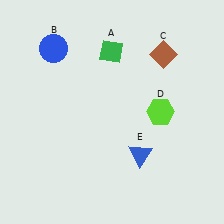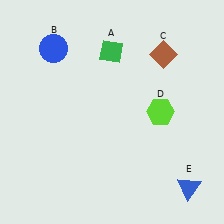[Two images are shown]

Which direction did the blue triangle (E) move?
The blue triangle (E) moved right.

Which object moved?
The blue triangle (E) moved right.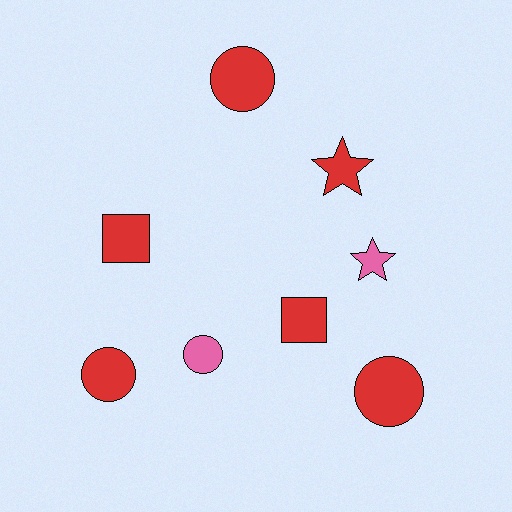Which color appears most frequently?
Red, with 6 objects.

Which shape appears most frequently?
Circle, with 4 objects.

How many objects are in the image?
There are 8 objects.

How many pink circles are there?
There is 1 pink circle.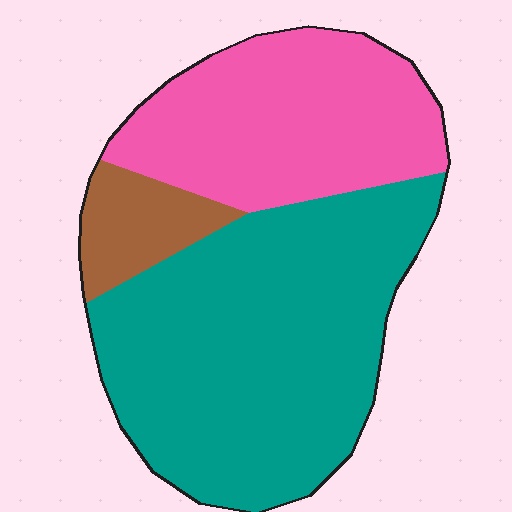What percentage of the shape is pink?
Pink takes up between a quarter and a half of the shape.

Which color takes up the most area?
Teal, at roughly 55%.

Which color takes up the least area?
Brown, at roughly 10%.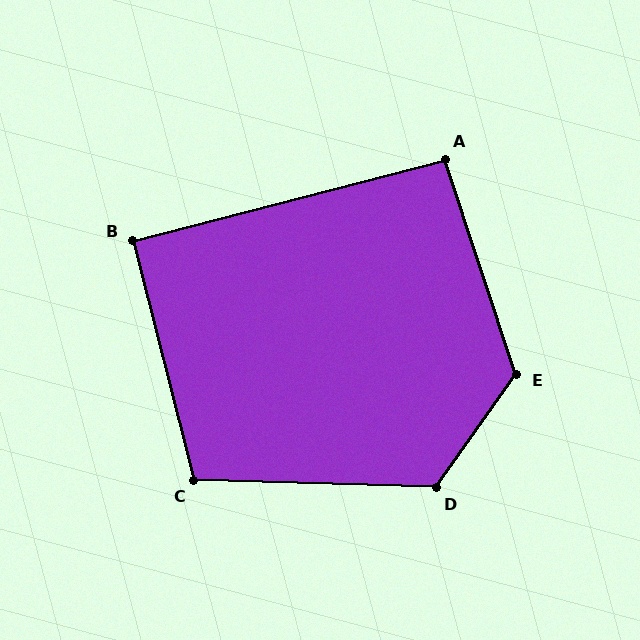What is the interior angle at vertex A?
Approximately 94 degrees (approximately right).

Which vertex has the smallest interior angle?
B, at approximately 90 degrees.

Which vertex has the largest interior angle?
E, at approximately 126 degrees.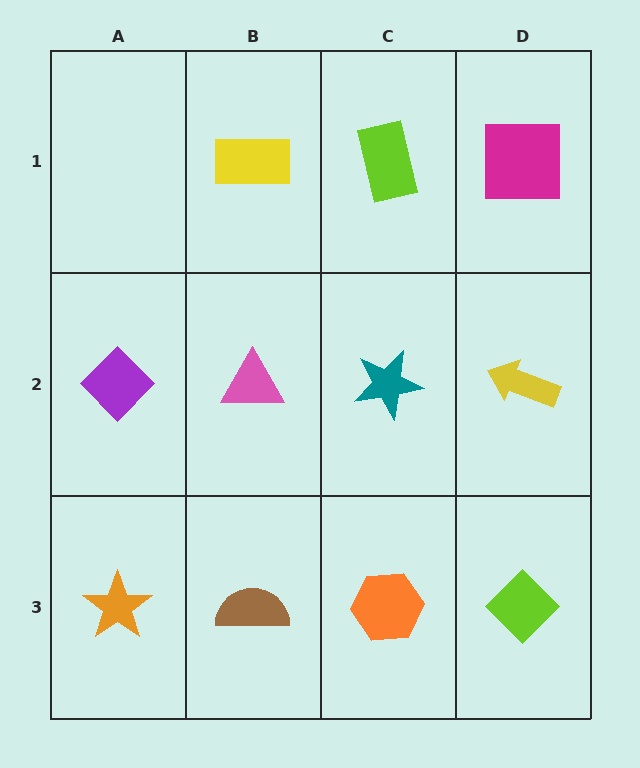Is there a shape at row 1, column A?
No, that cell is empty.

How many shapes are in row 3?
4 shapes.